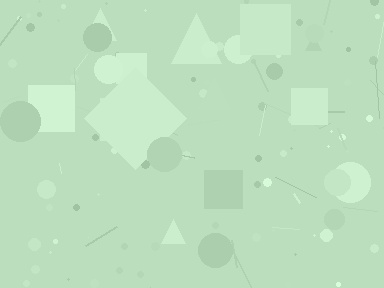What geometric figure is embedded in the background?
A diamond is embedded in the background.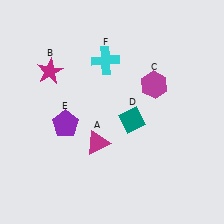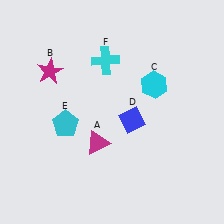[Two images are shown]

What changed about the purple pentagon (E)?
In Image 1, E is purple. In Image 2, it changed to cyan.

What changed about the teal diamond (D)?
In Image 1, D is teal. In Image 2, it changed to blue.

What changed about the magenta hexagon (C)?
In Image 1, C is magenta. In Image 2, it changed to cyan.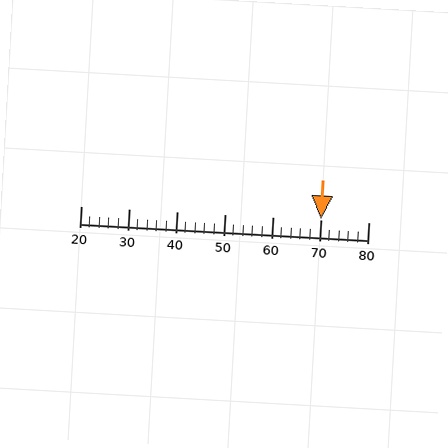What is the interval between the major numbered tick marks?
The major tick marks are spaced 10 units apart.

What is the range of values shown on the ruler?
The ruler shows values from 20 to 80.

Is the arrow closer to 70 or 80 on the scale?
The arrow is closer to 70.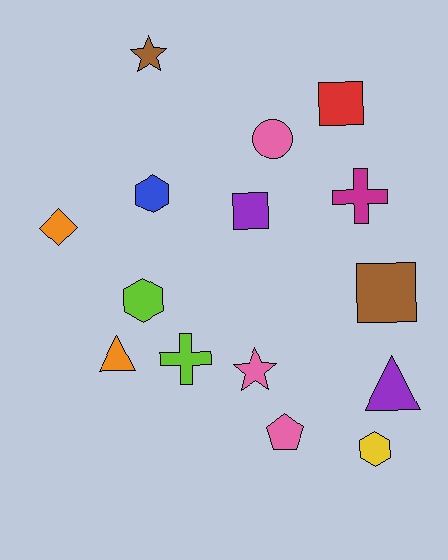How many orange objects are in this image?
There are 2 orange objects.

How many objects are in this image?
There are 15 objects.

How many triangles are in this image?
There are 2 triangles.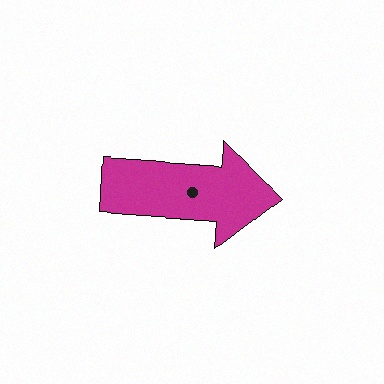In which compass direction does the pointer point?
East.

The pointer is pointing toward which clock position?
Roughly 3 o'clock.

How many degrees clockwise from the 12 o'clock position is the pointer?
Approximately 94 degrees.